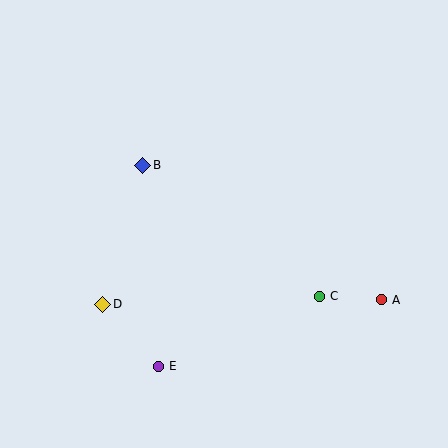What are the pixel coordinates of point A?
Point A is at (382, 300).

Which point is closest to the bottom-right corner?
Point A is closest to the bottom-right corner.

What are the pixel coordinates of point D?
Point D is at (103, 304).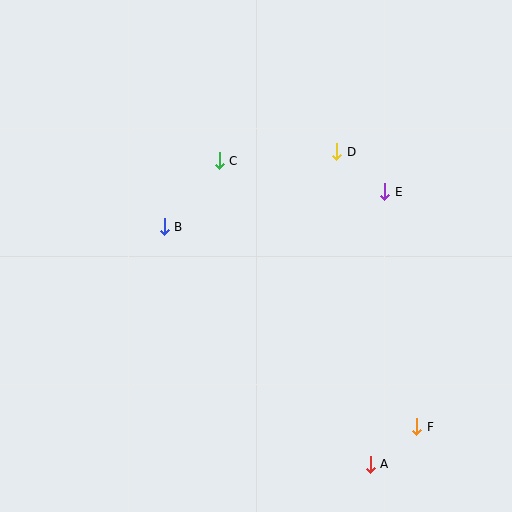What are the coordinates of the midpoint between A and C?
The midpoint between A and C is at (295, 313).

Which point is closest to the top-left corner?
Point C is closest to the top-left corner.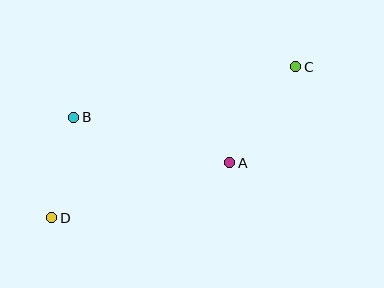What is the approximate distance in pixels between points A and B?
The distance between A and B is approximately 162 pixels.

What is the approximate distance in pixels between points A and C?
The distance between A and C is approximately 117 pixels.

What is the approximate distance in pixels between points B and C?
The distance between B and C is approximately 228 pixels.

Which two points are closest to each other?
Points B and D are closest to each other.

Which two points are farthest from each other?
Points C and D are farthest from each other.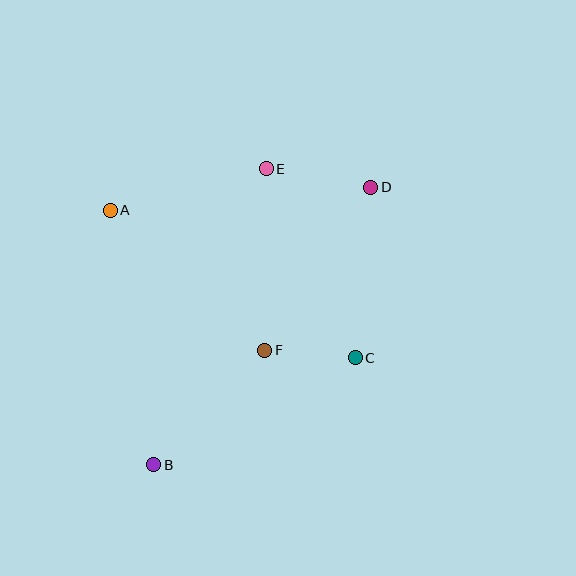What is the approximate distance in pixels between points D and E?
The distance between D and E is approximately 106 pixels.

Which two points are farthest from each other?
Points B and D are farthest from each other.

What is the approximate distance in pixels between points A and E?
The distance between A and E is approximately 162 pixels.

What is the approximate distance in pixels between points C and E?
The distance between C and E is approximately 209 pixels.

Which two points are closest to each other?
Points C and F are closest to each other.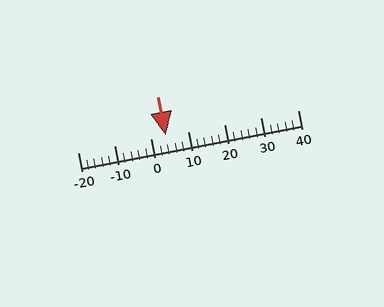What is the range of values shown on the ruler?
The ruler shows values from -20 to 40.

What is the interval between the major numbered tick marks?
The major tick marks are spaced 10 units apart.